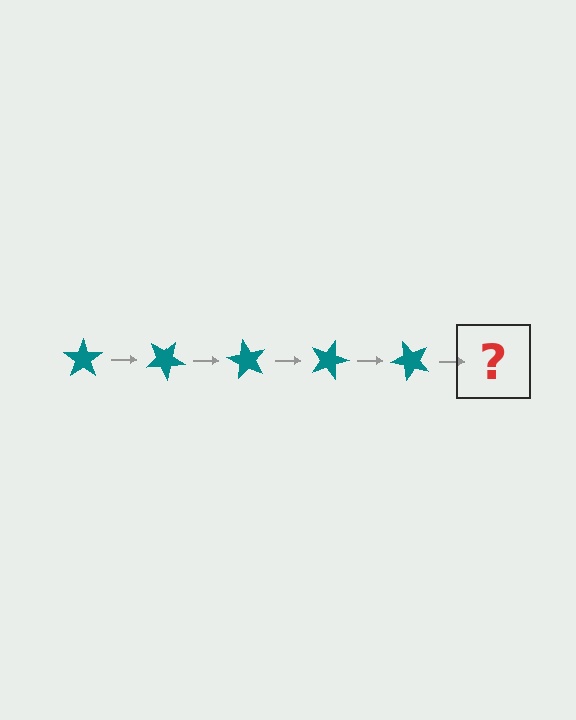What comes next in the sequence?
The next element should be a teal star rotated 150 degrees.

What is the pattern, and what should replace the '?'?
The pattern is that the star rotates 30 degrees each step. The '?' should be a teal star rotated 150 degrees.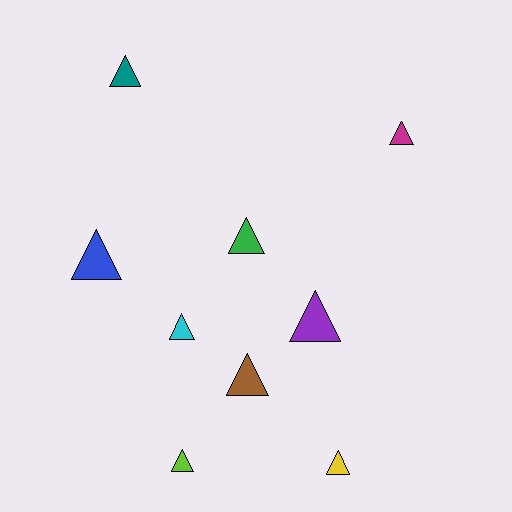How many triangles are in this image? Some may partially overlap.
There are 9 triangles.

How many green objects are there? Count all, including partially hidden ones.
There is 1 green object.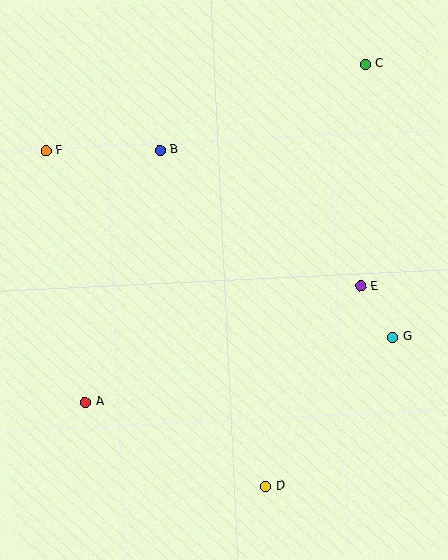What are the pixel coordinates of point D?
Point D is at (266, 486).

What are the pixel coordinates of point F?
Point F is at (46, 151).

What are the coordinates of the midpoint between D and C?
The midpoint between D and C is at (315, 275).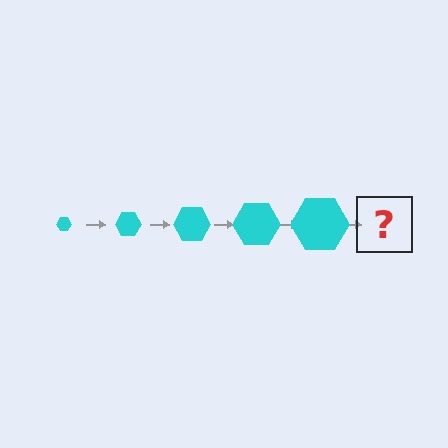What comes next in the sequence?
The next element should be a cyan hexagon, larger than the previous one.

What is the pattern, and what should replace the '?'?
The pattern is that the hexagon gets progressively larger each step. The '?' should be a cyan hexagon, larger than the previous one.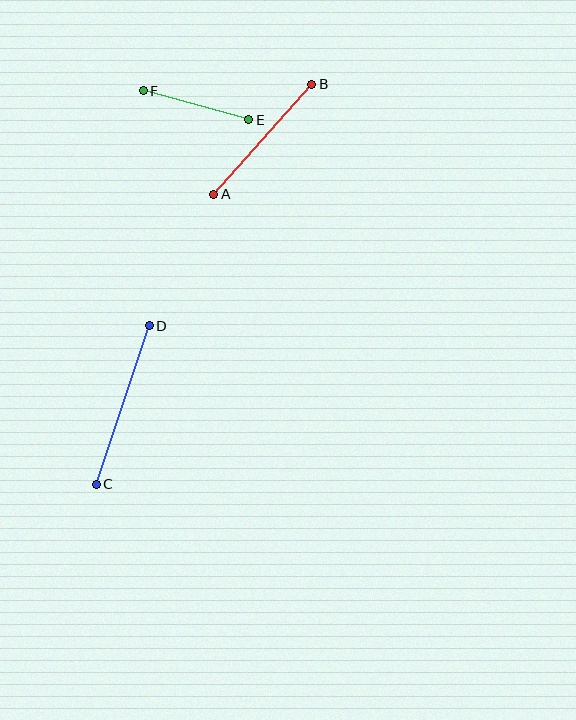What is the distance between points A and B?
The distance is approximately 147 pixels.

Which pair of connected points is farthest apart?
Points C and D are farthest apart.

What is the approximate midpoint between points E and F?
The midpoint is at approximately (196, 105) pixels.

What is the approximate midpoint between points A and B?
The midpoint is at approximately (263, 139) pixels.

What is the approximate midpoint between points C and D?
The midpoint is at approximately (123, 405) pixels.